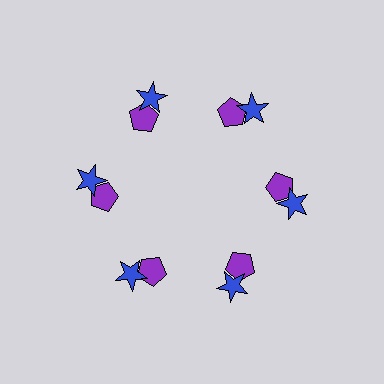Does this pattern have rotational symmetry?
Yes, this pattern has 6-fold rotational symmetry. It looks the same after rotating 60 degrees around the center.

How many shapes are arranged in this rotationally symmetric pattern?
There are 12 shapes, arranged in 6 groups of 2.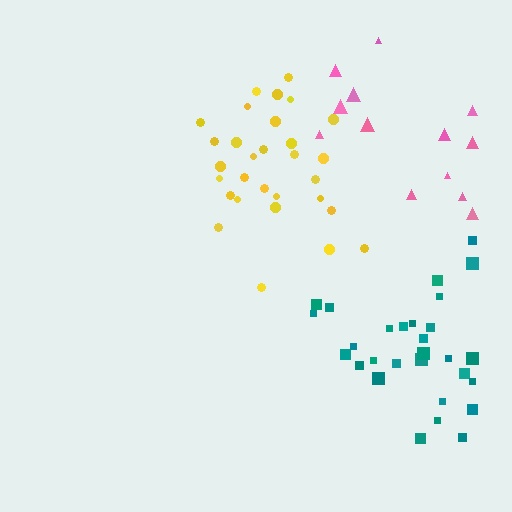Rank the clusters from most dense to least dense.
yellow, teal, pink.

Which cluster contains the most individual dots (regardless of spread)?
Yellow (30).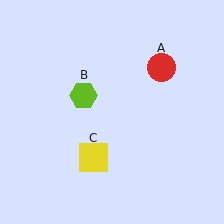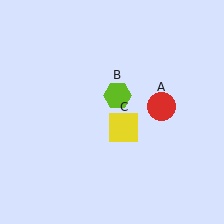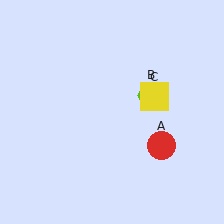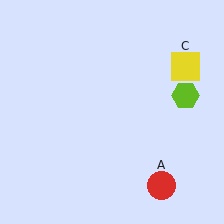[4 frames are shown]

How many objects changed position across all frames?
3 objects changed position: red circle (object A), lime hexagon (object B), yellow square (object C).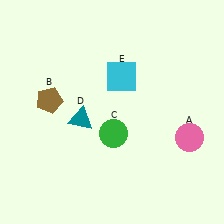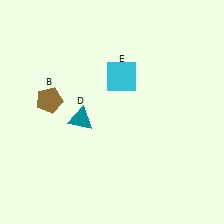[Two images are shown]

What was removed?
The green circle (C), the pink circle (A) were removed in Image 2.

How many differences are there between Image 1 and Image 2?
There are 2 differences between the two images.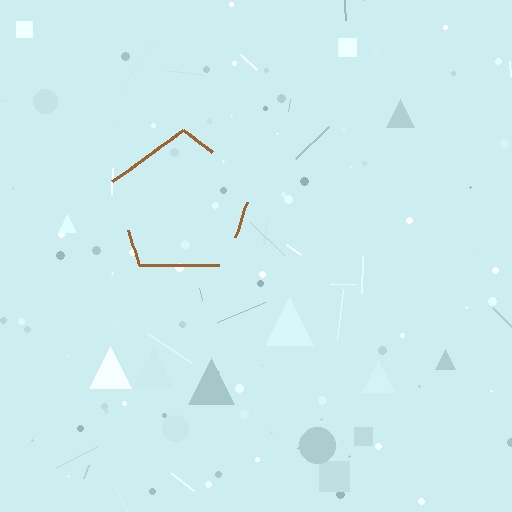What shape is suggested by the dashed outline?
The dashed outline suggests a pentagon.